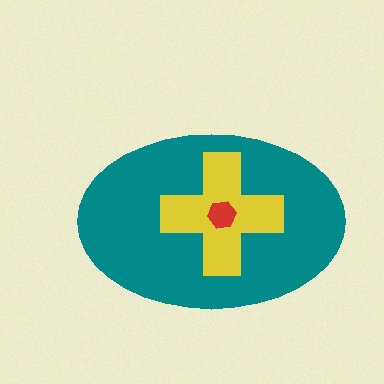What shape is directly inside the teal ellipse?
The yellow cross.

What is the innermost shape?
The red hexagon.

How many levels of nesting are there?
3.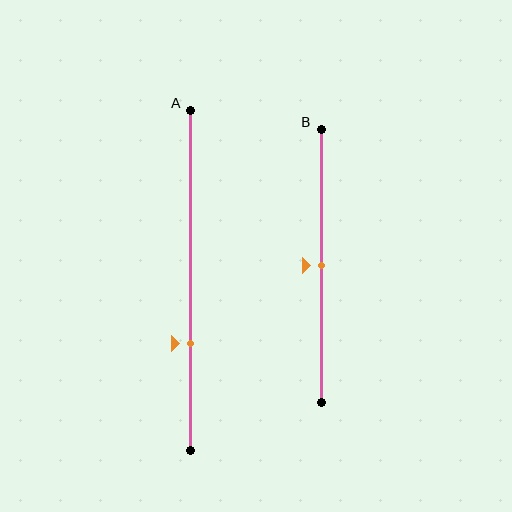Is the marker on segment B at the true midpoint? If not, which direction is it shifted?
Yes, the marker on segment B is at the true midpoint.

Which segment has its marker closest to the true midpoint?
Segment B has its marker closest to the true midpoint.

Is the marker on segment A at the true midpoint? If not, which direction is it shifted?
No, the marker on segment A is shifted downward by about 19% of the segment length.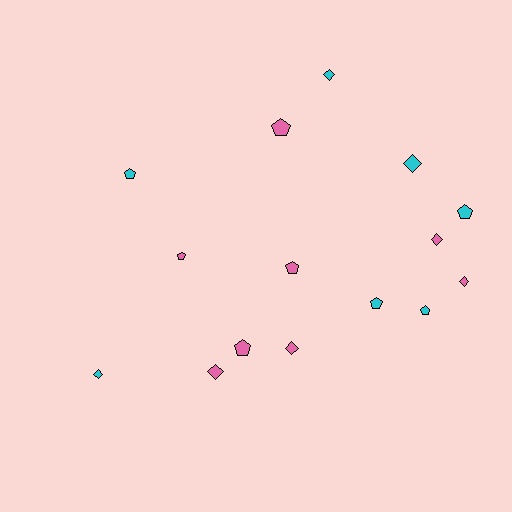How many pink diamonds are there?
There are 4 pink diamonds.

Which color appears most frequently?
Pink, with 8 objects.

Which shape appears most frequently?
Pentagon, with 8 objects.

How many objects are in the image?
There are 15 objects.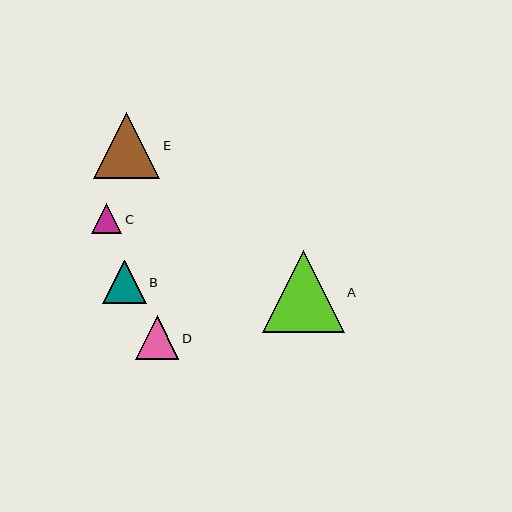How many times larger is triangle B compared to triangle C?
Triangle B is approximately 1.4 times the size of triangle C.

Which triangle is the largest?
Triangle A is the largest with a size of approximately 82 pixels.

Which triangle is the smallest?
Triangle C is the smallest with a size of approximately 30 pixels.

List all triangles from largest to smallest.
From largest to smallest: A, E, B, D, C.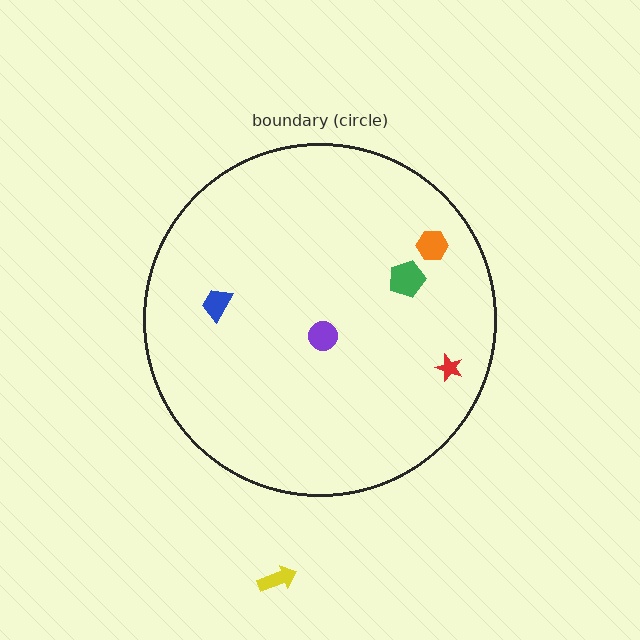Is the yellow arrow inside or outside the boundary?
Outside.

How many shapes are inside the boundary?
5 inside, 1 outside.